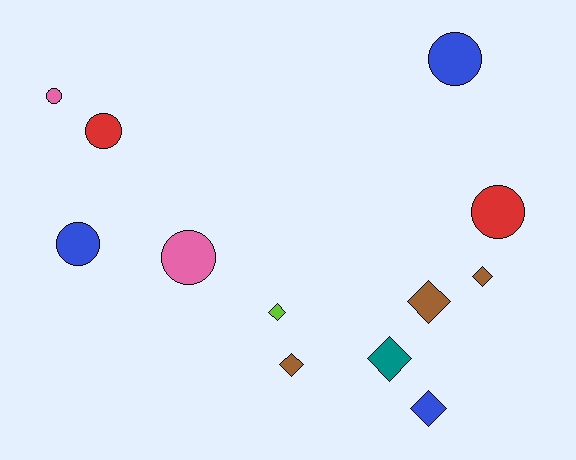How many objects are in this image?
There are 12 objects.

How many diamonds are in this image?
There are 6 diamonds.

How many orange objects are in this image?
There are no orange objects.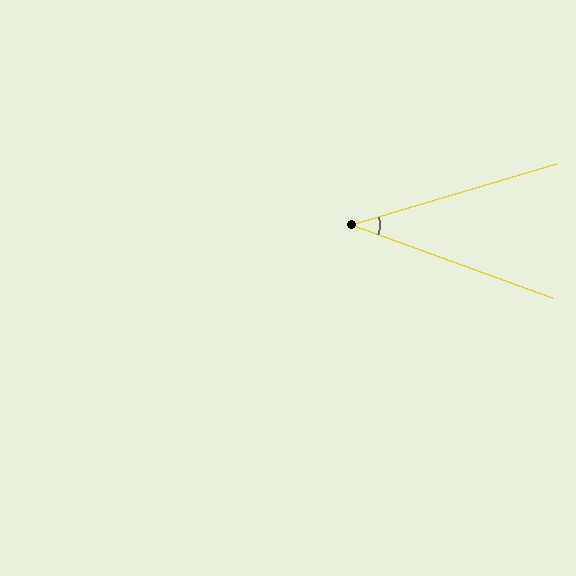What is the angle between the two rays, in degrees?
Approximately 37 degrees.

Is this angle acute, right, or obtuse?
It is acute.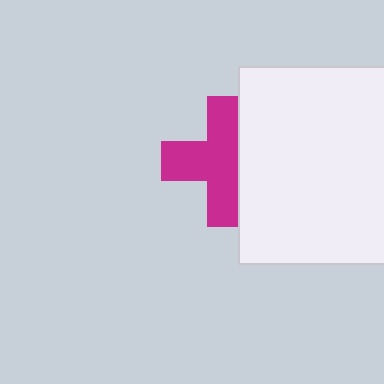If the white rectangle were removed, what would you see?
You would see the complete magenta cross.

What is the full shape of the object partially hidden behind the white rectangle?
The partially hidden object is a magenta cross.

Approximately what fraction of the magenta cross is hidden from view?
Roughly 35% of the magenta cross is hidden behind the white rectangle.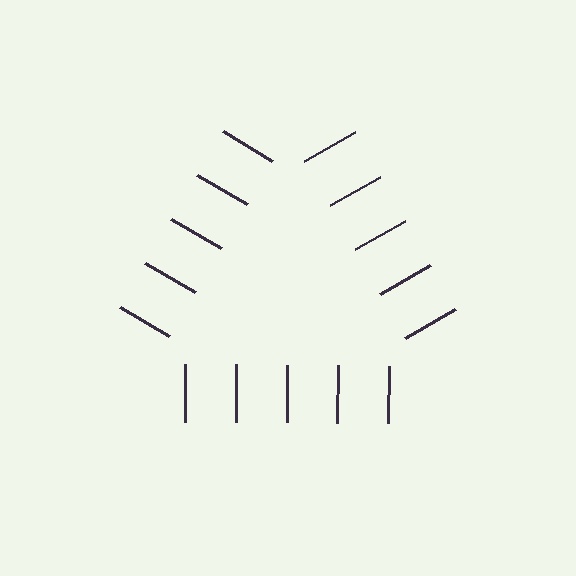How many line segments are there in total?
15 — 5 along each of the 3 edges.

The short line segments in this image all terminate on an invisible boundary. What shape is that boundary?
An illusory triangle — the line segments terminate on its edges but no continuous stroke is drawn.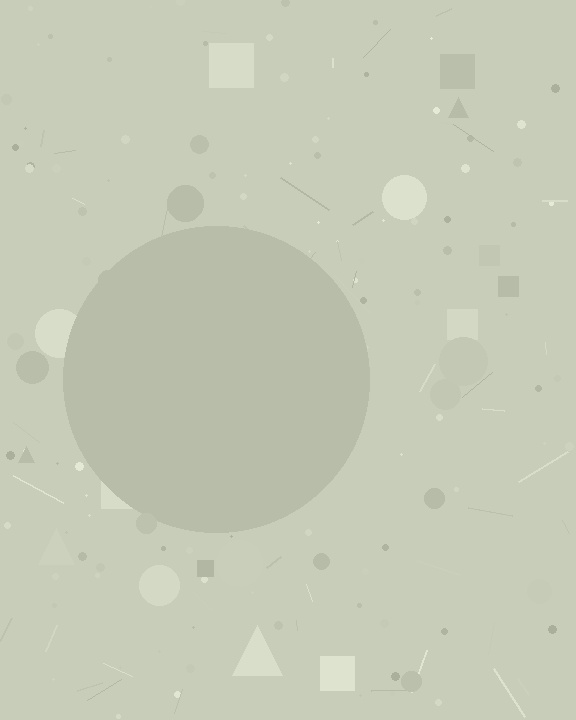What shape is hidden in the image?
A circle is hidden in the image.